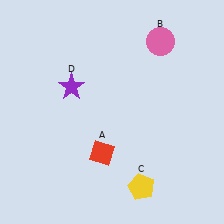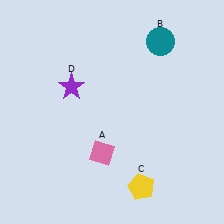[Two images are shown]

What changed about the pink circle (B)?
In Image 1, B is pink. In Image 2, it changed to teal.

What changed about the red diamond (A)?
In Image 1, A is red. In Image 2, it changed to pink.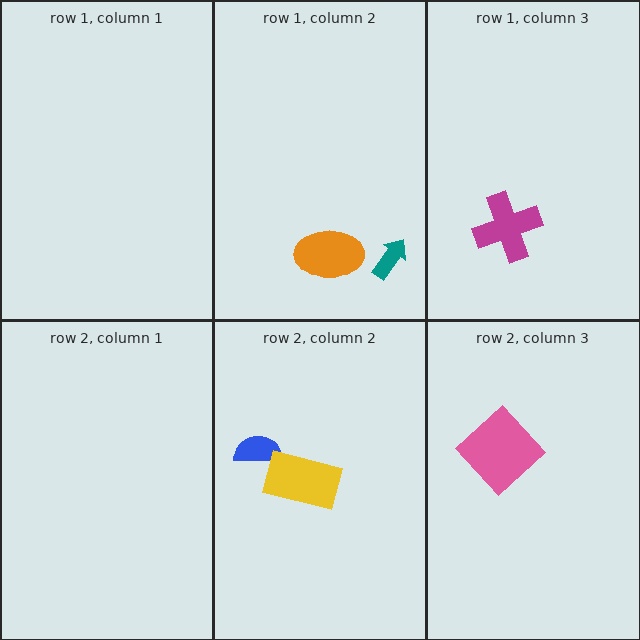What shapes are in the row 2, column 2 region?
The blue semicircle, the yellow rectangle.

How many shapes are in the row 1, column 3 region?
1.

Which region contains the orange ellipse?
The row 1, column 2 region.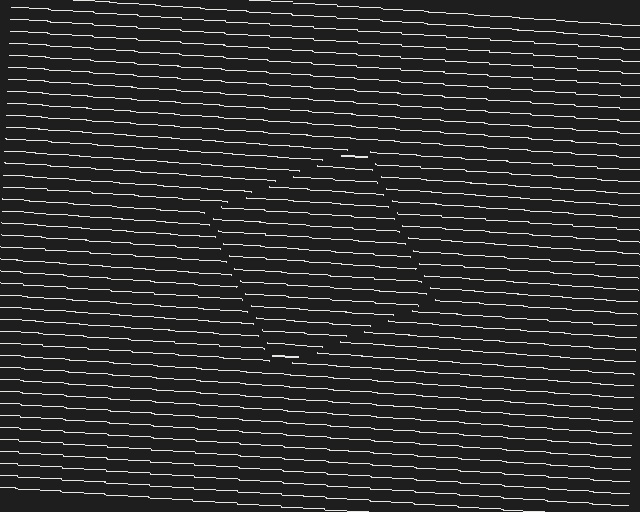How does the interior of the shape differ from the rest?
The interior of the shape contains the same grating, shifted by half a period — the contour is defined by the phase discontinuity where line-ends from the inner and outer gratings abut.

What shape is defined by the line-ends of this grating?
An illusory square. The interior of the shape contains the same grating, shifted by half a period — the contour is defined by the phase discontinuity where line-ends from the inner and outer gratings abut.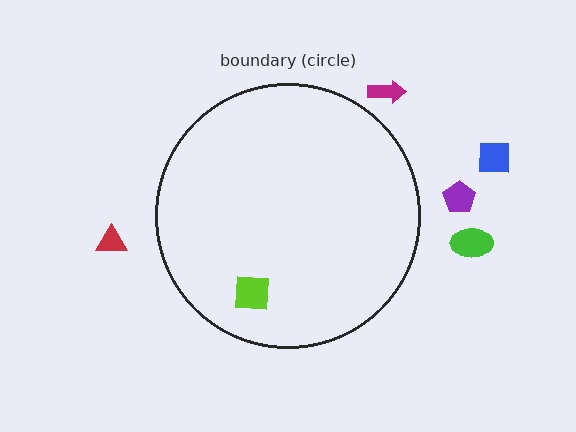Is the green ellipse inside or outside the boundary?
Outside.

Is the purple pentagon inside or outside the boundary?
Outside.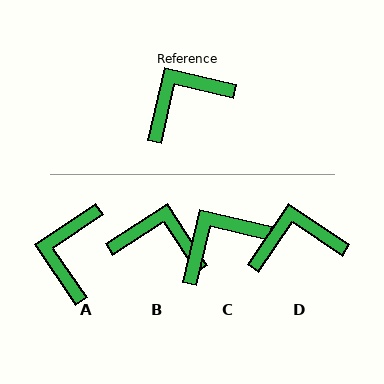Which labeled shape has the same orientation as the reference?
C.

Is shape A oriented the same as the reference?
No, it is off by about 47 degrees.